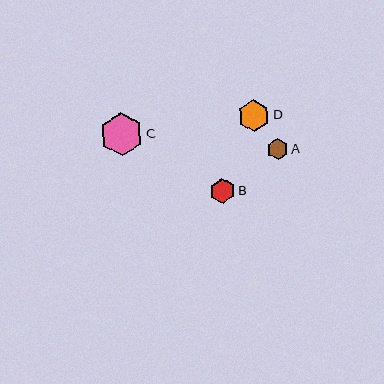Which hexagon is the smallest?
Hexagon A is the smallest with a size of approximately 21 pixels.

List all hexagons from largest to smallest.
From largest to smallest: C, D, B, A.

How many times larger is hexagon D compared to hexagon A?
Hexagon D is approximately 1.5 times the size of hexagon A.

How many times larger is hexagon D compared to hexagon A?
Hexagon D is approximately 1.5 times the size of hexagon A.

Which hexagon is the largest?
Hexagon C is the largest with a size of approximately 44 pixels.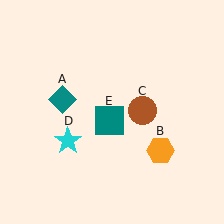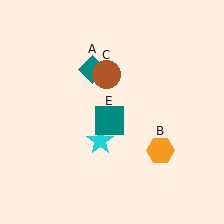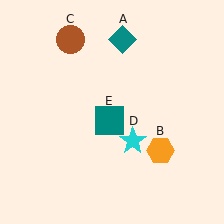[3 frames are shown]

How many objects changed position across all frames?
3 objects changed position: teal diamond (object A), brown circle (object C), cyan star (object D).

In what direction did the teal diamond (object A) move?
The teal diamond (object A) moved up and to the right.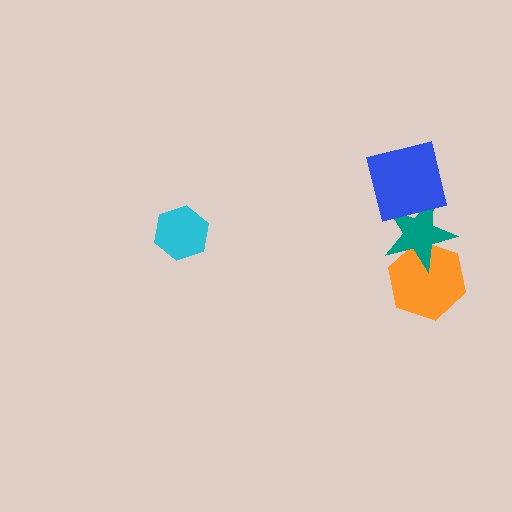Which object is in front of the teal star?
The blue square is in front of the teal star.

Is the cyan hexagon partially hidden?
No, no other shape covers it.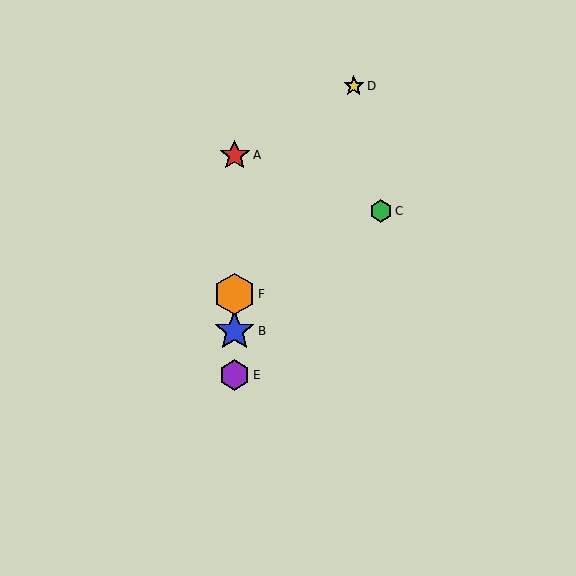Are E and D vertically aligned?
No, E is at x≈235 and D is at x≈354.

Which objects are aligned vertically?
Objects A, B, E, F are aligned vertically.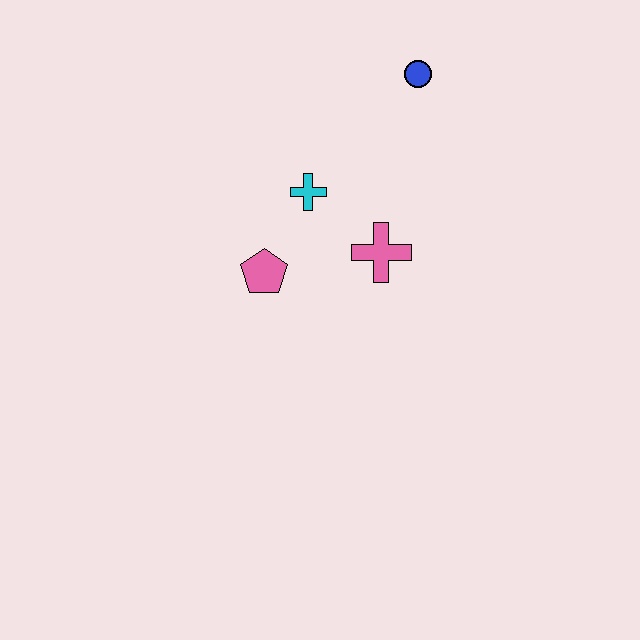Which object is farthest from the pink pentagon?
The blue circle is farthest from the pink pentagon.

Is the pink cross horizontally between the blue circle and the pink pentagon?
Yes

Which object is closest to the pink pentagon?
The cyan cross is closest to the pink pentagon.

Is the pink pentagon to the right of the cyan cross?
No